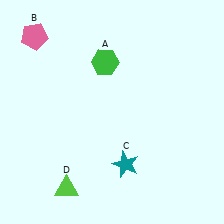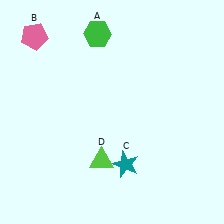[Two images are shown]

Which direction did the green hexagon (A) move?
The green hexagon (A) moved up.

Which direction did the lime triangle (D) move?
The lime triangle (D) moved right.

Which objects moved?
The objects that moved are: the green hexagon (A), the lime triangle (D).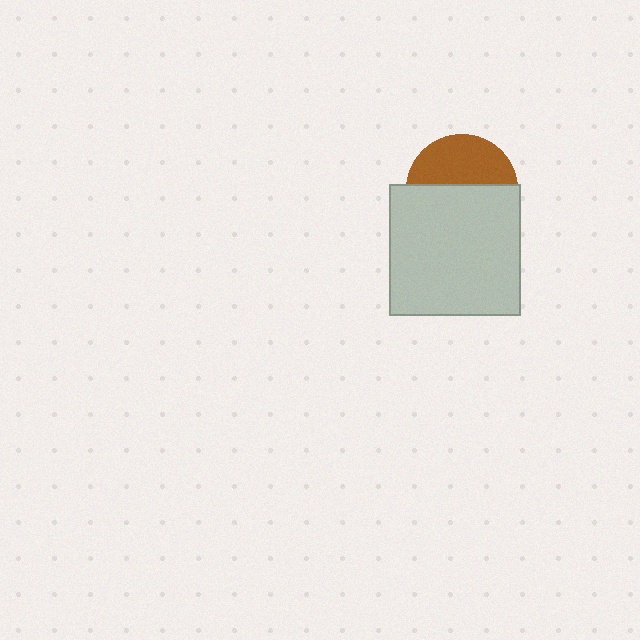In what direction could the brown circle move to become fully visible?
The brown circle could move up. That would shift it out from behind the light gray square entirely.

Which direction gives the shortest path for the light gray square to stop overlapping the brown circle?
Moving down gives the shortest separation.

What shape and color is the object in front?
The object in front is a light gray square.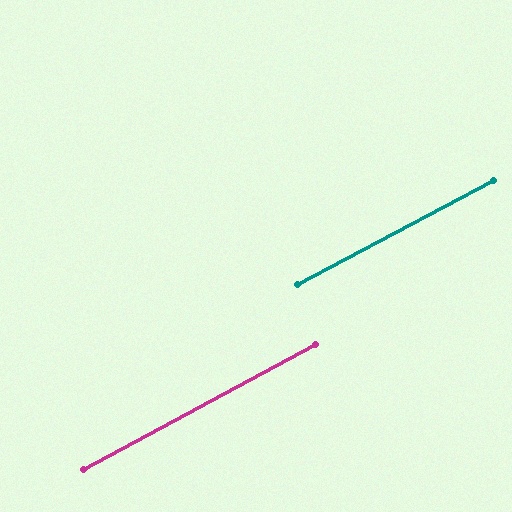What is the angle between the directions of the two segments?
Approximately 0 degrees.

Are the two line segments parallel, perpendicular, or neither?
Parallel — their directions differ by only 0.4°.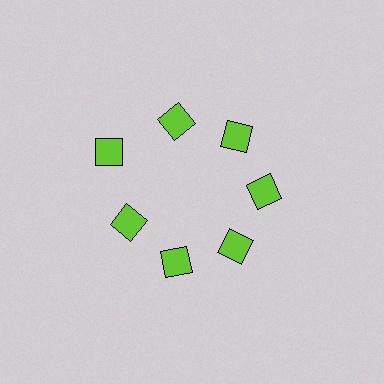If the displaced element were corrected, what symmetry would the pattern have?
It would have 7-fold rotational symmetry — the pattern would map onto itself every 51 degrees.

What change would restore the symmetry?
The symmetry would be restored by moving it inward, back onto the ring so that all 7 diamonds sit at equal angles and equal distance from the center.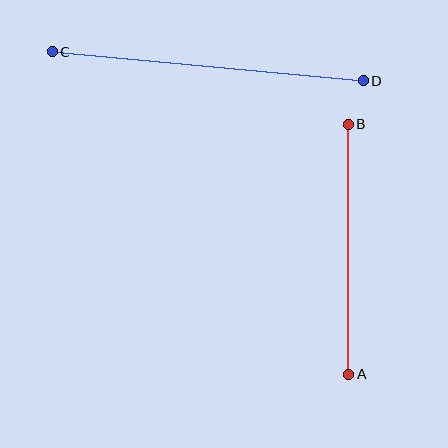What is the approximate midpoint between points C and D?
The midpoint is at approximately (208, 66) pixels.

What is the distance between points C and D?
The distance is approximately 313 pixels.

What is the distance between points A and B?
The distance is approximately 250 pixels.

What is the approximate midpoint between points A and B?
The midpoint is at approximately (348, 249) pixels.